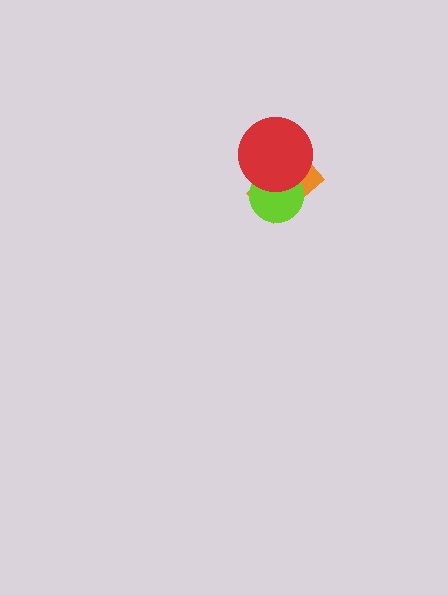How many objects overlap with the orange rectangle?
2 objects overlap with the orange rectangle.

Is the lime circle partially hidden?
Yes, it is partially covered by another shape.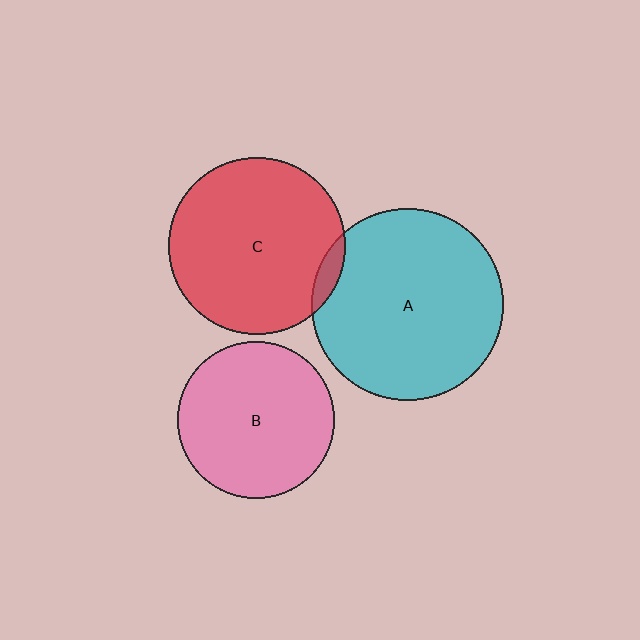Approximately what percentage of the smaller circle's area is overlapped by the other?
Approximately 5%.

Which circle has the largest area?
Circle A (cyan).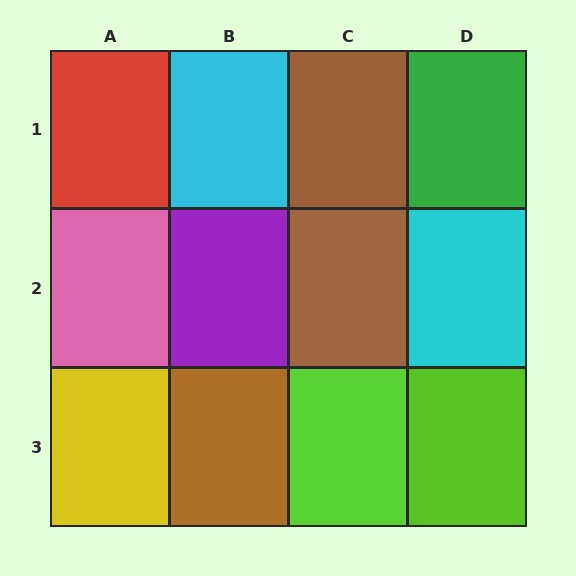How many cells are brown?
3 cells are brown.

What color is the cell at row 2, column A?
Pink.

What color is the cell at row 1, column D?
Green.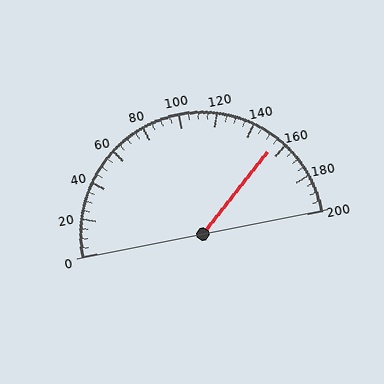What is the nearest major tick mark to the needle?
The nearest major tick mark is 160.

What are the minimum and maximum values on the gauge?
The gauge ranges from 0 to 200.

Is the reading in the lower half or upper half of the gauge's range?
The reading is in the upper half of the range (0 to 200).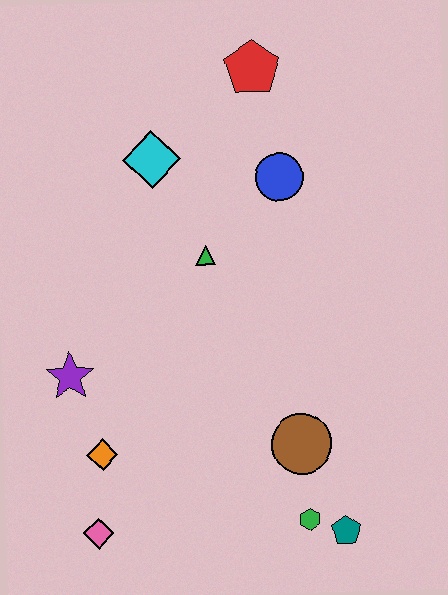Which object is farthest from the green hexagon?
The red pentagon is farthest from the green hexagon.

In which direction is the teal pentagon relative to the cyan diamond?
The teal pentagon is below the cyan diamond.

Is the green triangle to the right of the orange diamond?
Yes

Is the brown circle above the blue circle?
No